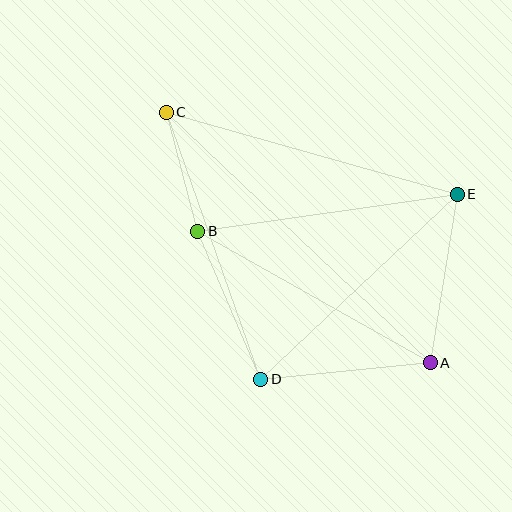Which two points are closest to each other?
Points B and C are closest to each other.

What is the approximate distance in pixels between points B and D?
The distance between B and D is approximately 161 pixels.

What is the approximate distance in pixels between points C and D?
The distance between C and D is approximately 283 pixels.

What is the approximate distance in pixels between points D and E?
The distance between D and E is approximately 270 pixels.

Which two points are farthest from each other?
Points A and C are farthest from each other.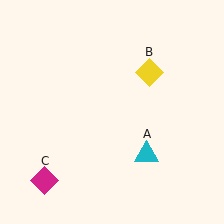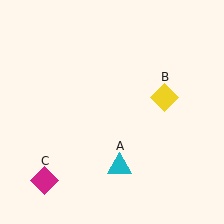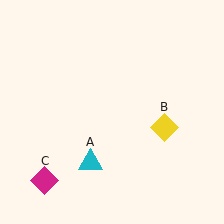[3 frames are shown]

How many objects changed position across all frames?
2 objects changed position: cyan triangle (object A), yellow diamond (object B).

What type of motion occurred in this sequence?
The cyan triangle (object A), yellow diamond (object B) rotated clockwise around the center of the scene.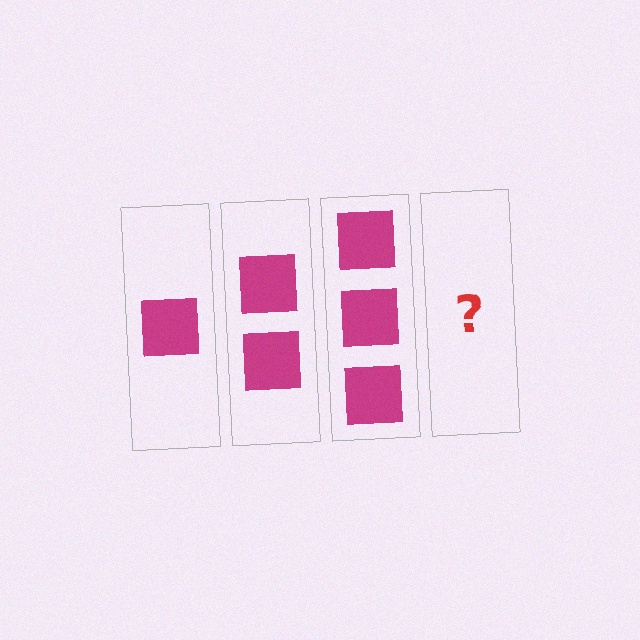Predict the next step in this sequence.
The next step is 4 squares.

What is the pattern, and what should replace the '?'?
The pattern is that each step adds one more square. The '?' should be 4 squares.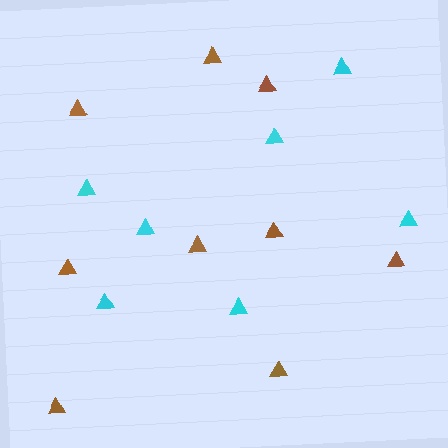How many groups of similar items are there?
There are 2 groups: one group of brown triangles (9) and one group of cyan triangles (7).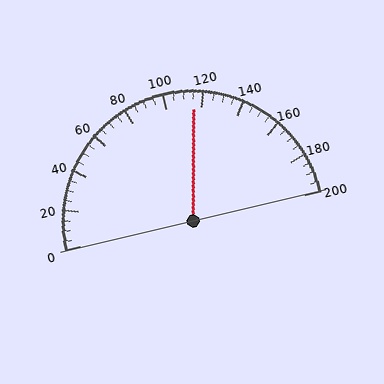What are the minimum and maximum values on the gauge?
The gauge ranges from 0 to 200.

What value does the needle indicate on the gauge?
The needle indicates approximately 115.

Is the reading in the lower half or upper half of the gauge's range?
The reading is in the upper half of the range (0 to 200).